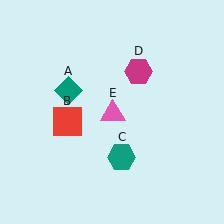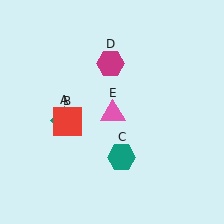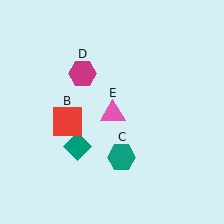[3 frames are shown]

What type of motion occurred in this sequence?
The teal diamond (object A), magenta hexagon (object D) rotated counterclockwise around the center of the scene.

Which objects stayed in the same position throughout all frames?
Red square (object B) and teal hexagon (object C) and pink triangle (object E) remained stationary.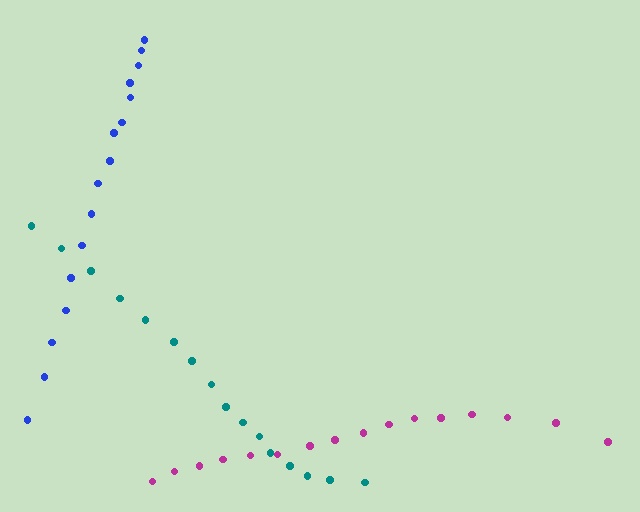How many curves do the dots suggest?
There are 3 distinct paths.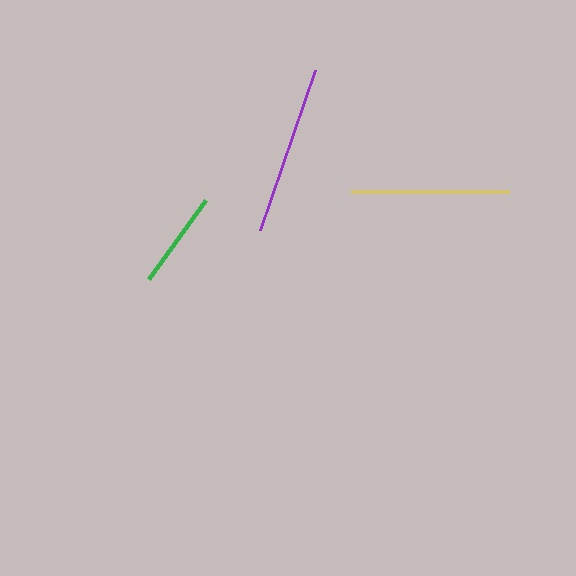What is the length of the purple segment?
The purple segment is approximately 169 pixels long.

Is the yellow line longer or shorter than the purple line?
The purple line is longer than the yellow line.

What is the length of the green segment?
The green segment is approximately 97 pixels long.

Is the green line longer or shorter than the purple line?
The purple line is longer than the green line.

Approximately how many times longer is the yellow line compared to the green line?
The yellow line is approximately 1.6 times the length of the green line.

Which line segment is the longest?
The purple line is the longest at approximately 169 pixels.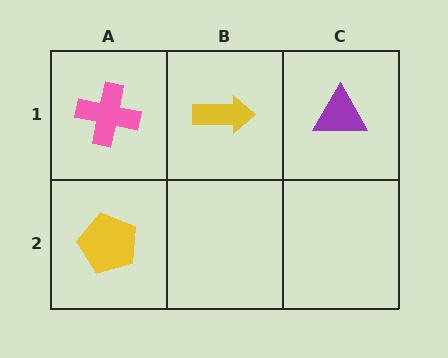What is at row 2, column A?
A yellow pentagon.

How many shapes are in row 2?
1 shape.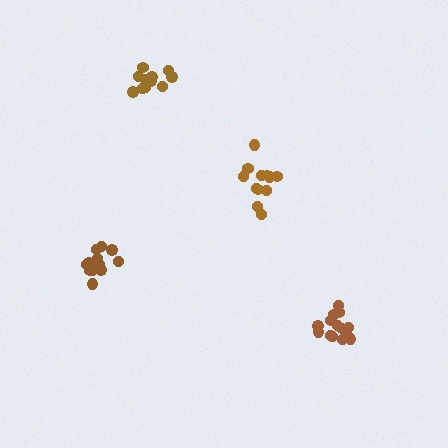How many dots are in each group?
Group 1: 12 dots, Group 2: 14 dots, Group 3: 14 dots, Group 4: 11 dots (51 total).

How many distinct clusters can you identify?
There are 4 distinct clusters.